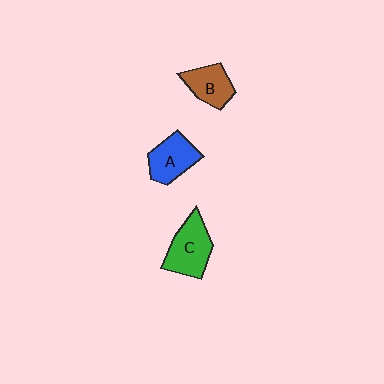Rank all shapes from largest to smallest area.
From largest to smallest: C (green), A (blue), B (brown).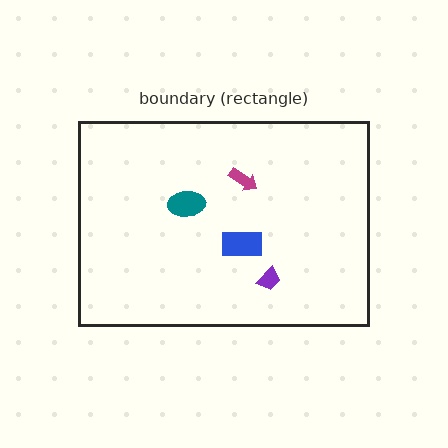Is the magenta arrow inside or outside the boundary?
Inside.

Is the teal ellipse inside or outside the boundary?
Inside.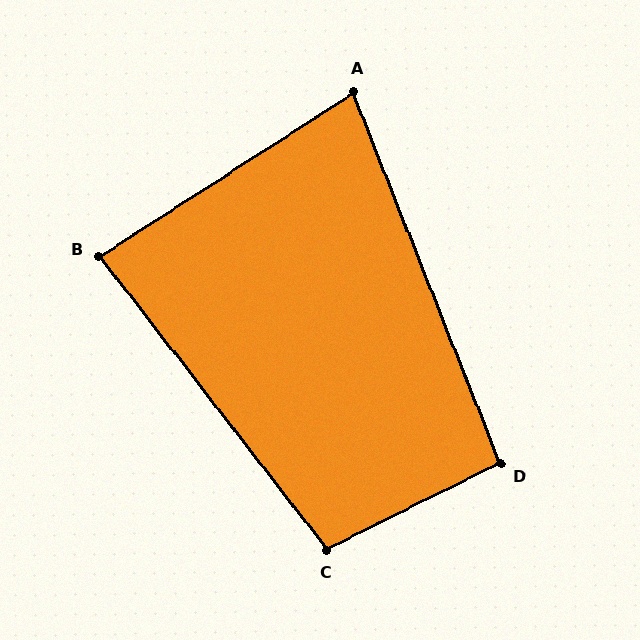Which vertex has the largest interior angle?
C, at approximately 101 degrees.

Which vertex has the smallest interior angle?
A, at approximately 79 degrees.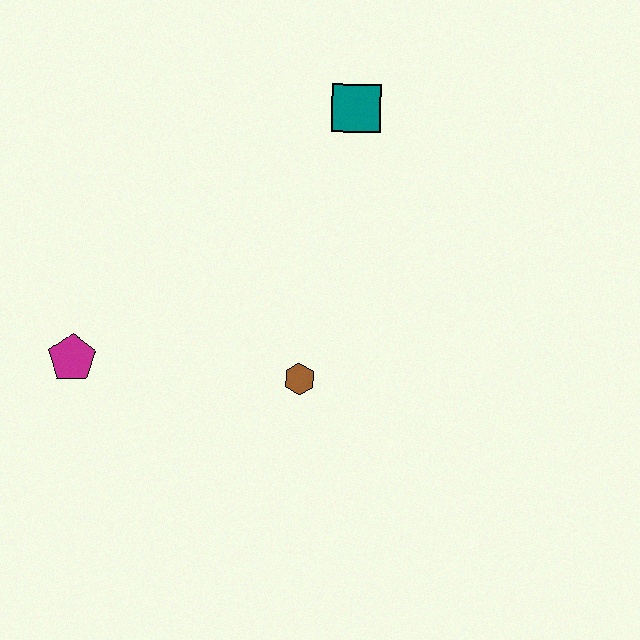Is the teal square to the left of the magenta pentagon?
No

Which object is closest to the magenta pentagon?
The brown hexagon is closest to the magenta pentagon.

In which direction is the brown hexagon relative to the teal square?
The brown hexagon is below the teal square.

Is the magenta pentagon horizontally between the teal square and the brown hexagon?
No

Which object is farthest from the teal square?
The magenta pentagon is farthest from the teal square.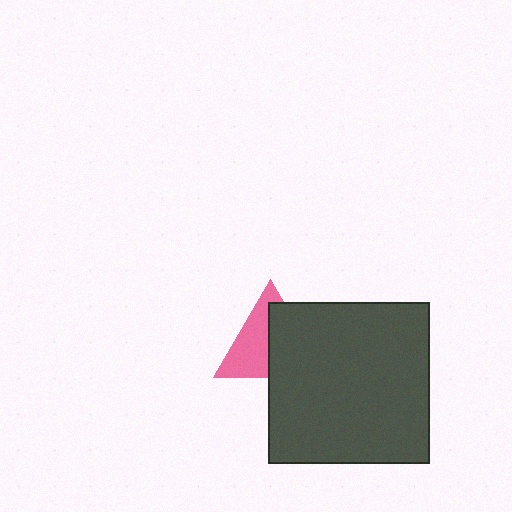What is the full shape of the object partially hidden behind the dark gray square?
The partially hidden object is a pink triangle.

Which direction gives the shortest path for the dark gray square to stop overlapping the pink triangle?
Moving right gives the shortest separation.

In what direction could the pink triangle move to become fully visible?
The pink triangle could move left. That would shift it out from behind the dark gray square entirely.